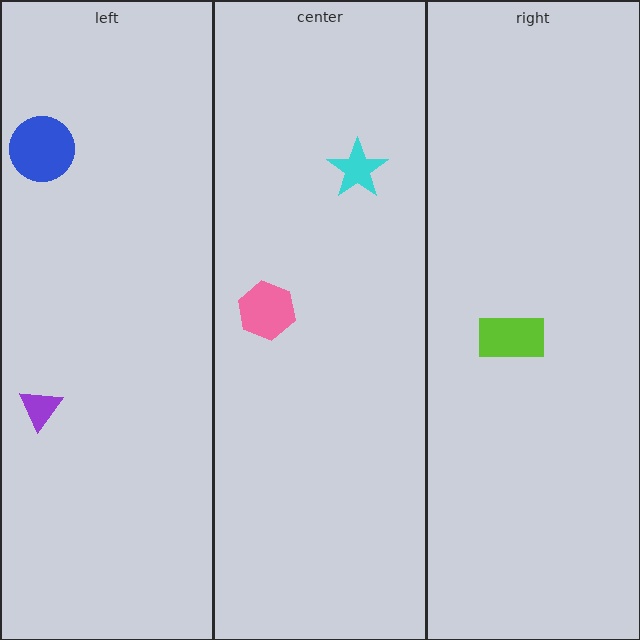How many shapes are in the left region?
2.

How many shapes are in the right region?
1.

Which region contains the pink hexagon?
The center region.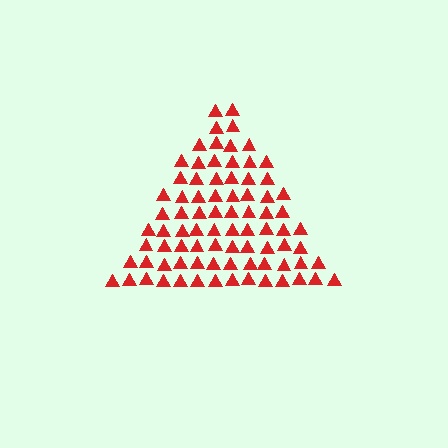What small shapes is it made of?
It is made of small triangles.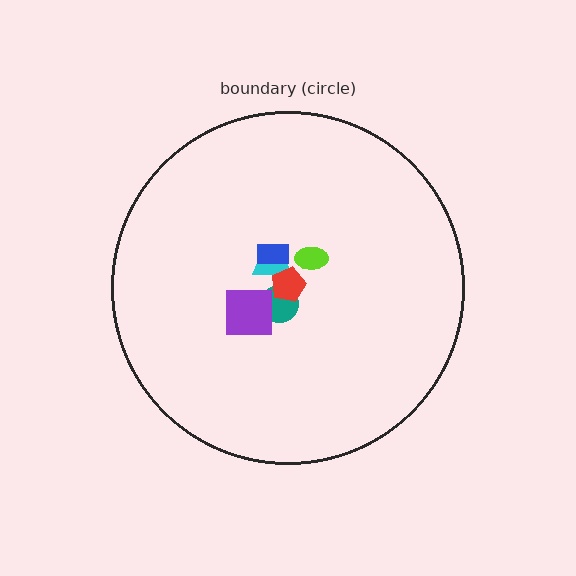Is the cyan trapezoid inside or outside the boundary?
Inside.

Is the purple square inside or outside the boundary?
Inside.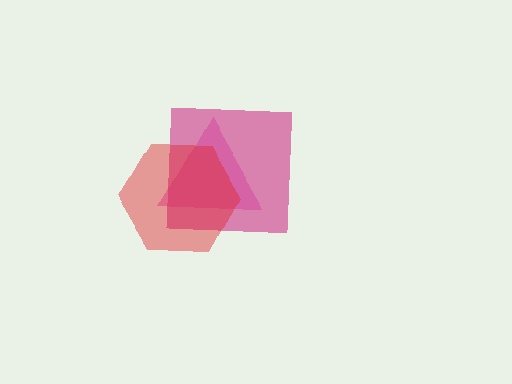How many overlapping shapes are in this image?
There are 3 overlapping shapes in the image.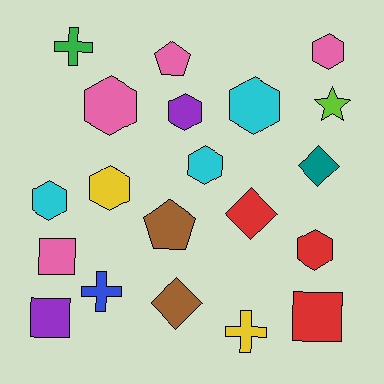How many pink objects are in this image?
There are 4 pink objects.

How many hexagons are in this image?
There are 8 hexagons.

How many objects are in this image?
There are 20 objects.